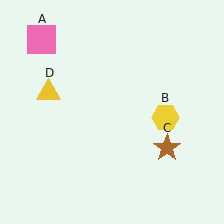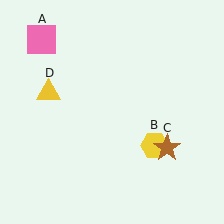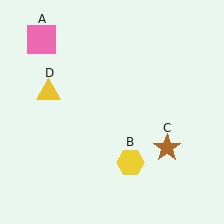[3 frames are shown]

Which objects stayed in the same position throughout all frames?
Pink square (object A) and brown star (object C) and yellow triangle (object D) remained stationary.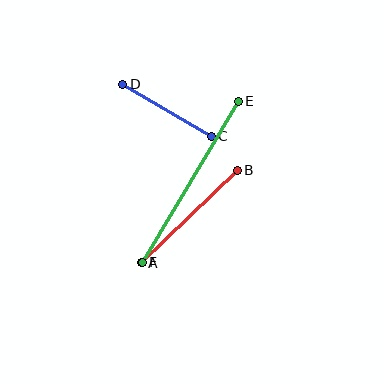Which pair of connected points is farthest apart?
Points E and F are farthest apart.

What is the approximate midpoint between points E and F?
The midpoint is at approximately (190, 182) pixels.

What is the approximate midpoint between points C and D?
The midpoint is at approximately (167, 110) pixels.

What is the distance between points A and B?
The distance is approximately 134 pixels.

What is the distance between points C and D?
The distance is approximately 103 pixels.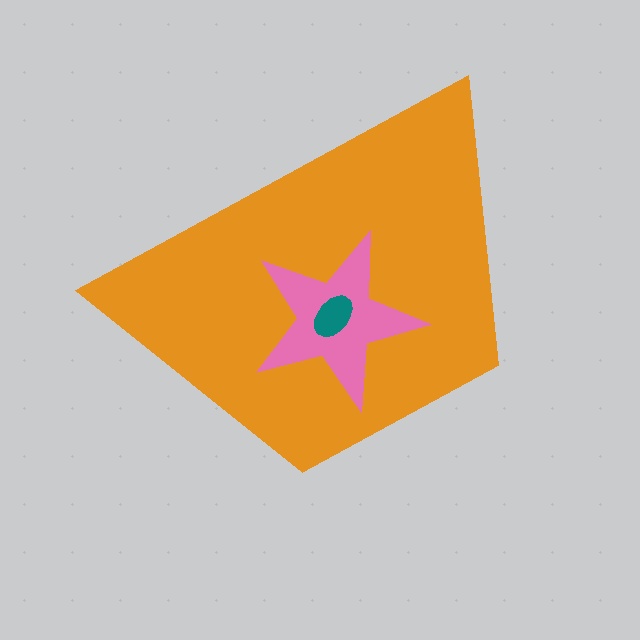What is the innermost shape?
The teal ellipse.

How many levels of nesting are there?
3.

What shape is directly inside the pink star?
The teal ellipse.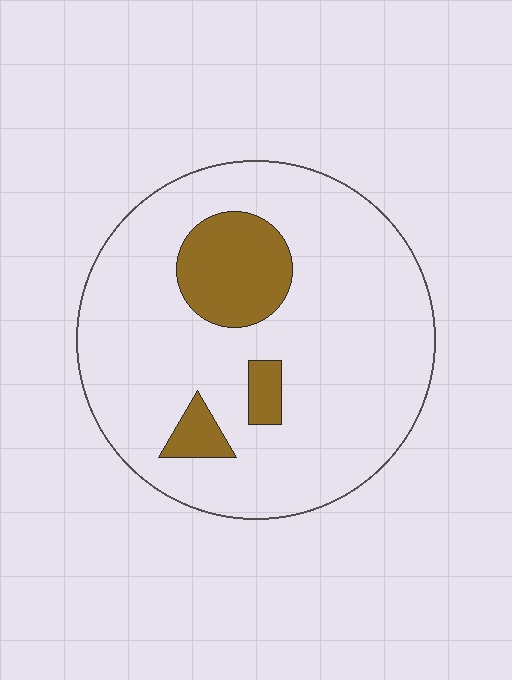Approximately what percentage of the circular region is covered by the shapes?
Approximately 15%.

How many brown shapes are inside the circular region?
3.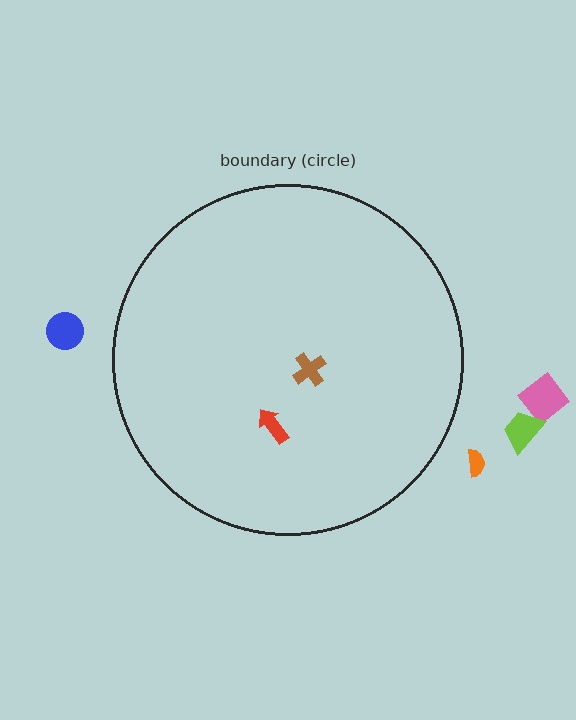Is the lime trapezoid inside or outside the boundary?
Outside.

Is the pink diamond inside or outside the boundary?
Outside.